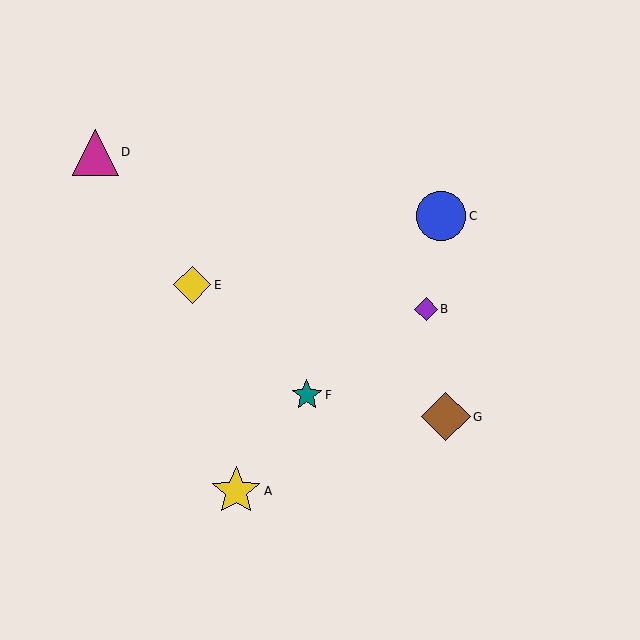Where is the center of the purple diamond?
The center of the purple diamond is at (426, 309).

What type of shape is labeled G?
Shape G is a brown diamond.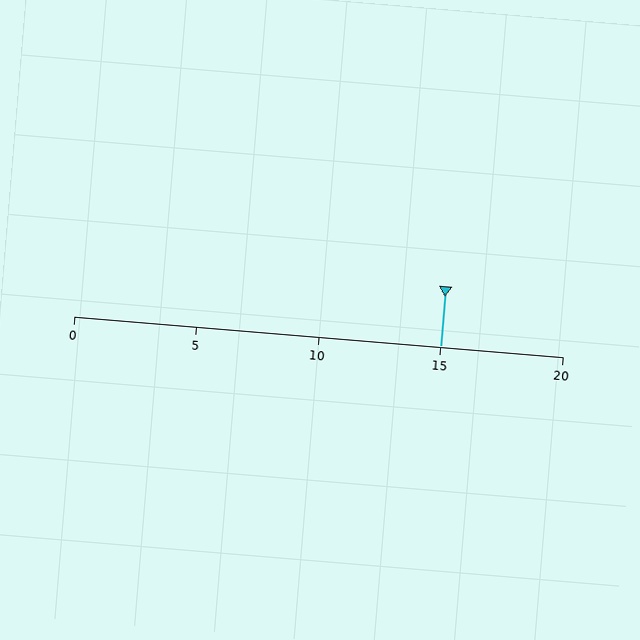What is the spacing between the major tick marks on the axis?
The major ticks are spaced 5 apart.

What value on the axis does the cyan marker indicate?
The marker indicates approximately 15.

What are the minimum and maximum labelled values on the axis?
The axis runs from 0 to 20.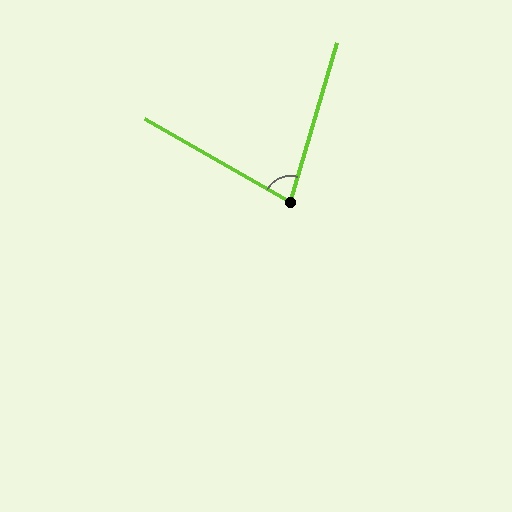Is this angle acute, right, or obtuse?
It is acute.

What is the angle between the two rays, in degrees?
Approximately 76 degrees.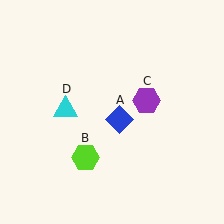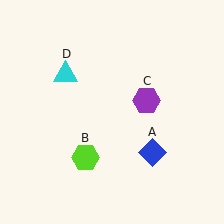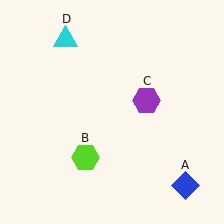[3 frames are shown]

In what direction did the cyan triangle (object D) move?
The cyan triangle (object D) moved up.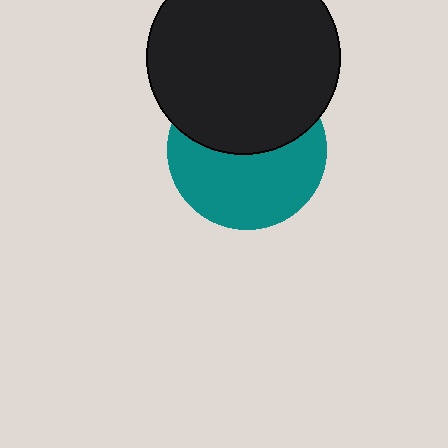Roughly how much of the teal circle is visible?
About half of it is visible (roughly 55%).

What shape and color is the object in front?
The object in front is a black circle.